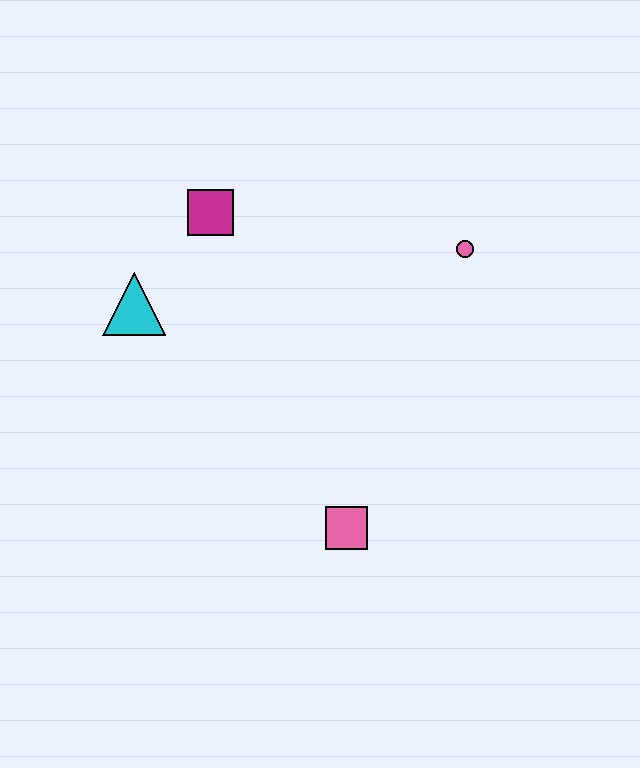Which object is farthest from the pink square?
The magenta square is farthest from the pink square.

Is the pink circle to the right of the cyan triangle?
Yes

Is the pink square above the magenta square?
No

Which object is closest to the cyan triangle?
The magenta square is closest to the cyan triangle.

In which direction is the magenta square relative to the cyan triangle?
The magenta square is above the cyan triangle.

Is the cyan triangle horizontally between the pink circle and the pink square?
No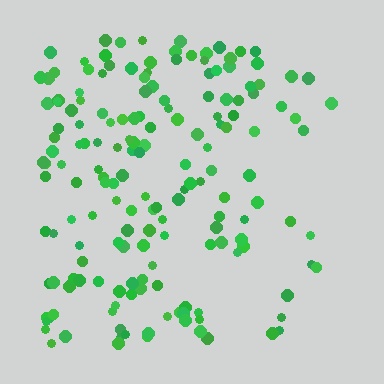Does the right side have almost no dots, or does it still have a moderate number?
Still a moderate number, just noticeably fewer than the left.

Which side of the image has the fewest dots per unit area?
The right.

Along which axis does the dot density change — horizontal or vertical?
Horizontal.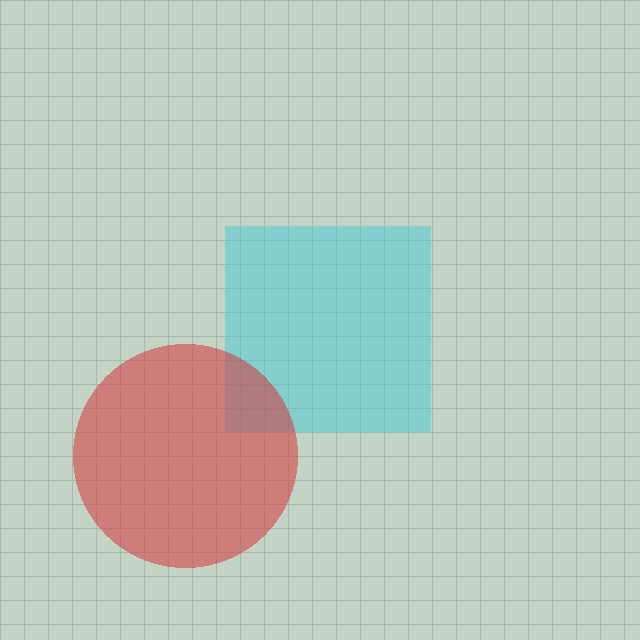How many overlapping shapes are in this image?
There are 2 overlapping shapes in the image.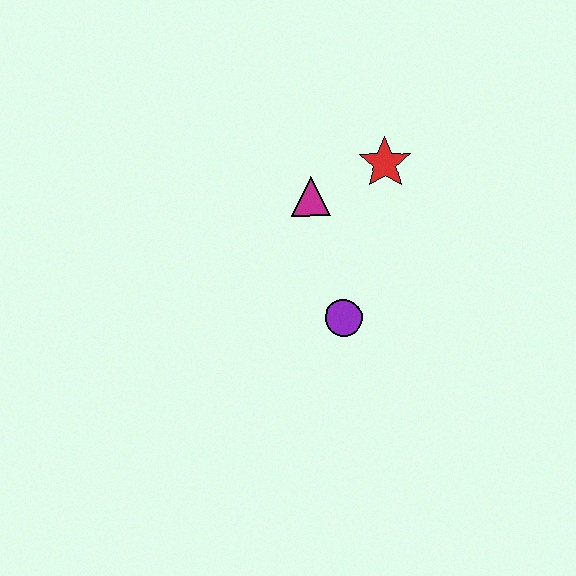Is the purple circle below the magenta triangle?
Yes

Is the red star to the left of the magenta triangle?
No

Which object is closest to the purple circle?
The magenta triangle is closest to the purple circle.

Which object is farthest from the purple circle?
The red star is farthest from the purple circle.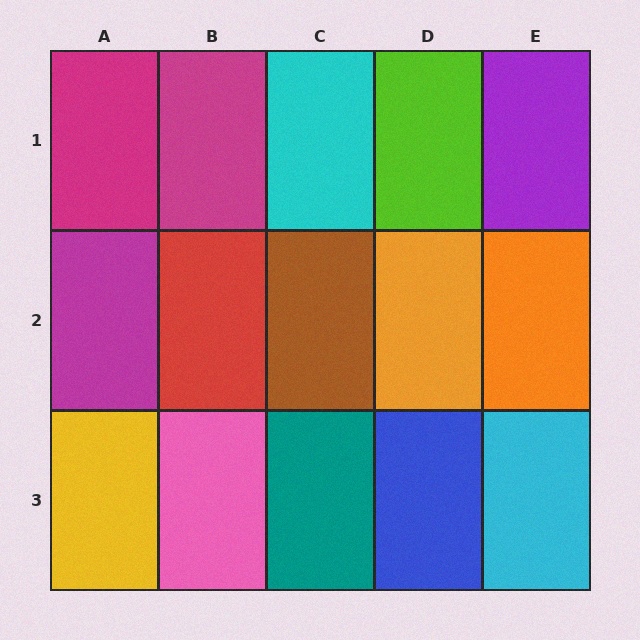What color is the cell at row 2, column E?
Orange.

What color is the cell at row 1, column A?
Magenta.